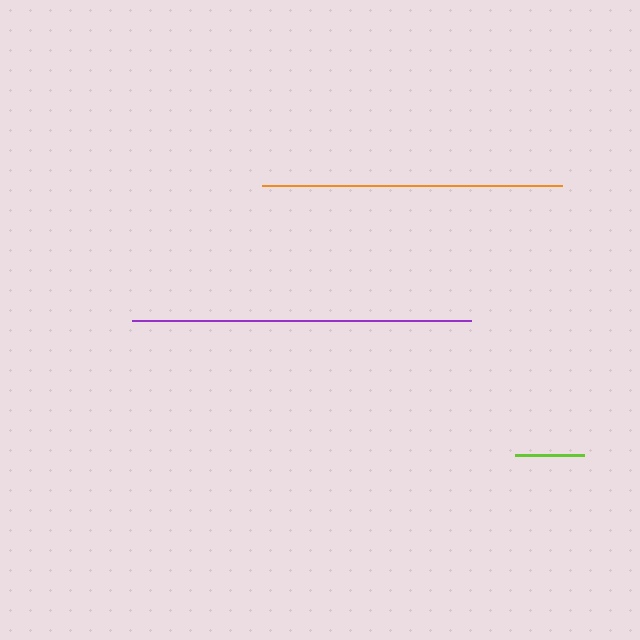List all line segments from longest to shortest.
From longest to shortest: purple, orange, lime.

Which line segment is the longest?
The purple line is the longest at approximately 339 pixels.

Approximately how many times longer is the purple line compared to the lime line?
The purple line is approximately 4.9 times the length of the lime line.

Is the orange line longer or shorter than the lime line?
The orange line is longer than the lime line.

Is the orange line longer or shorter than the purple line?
The purple line is longer than the orange line.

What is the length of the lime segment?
The lime segment is approximately 69 pixels long.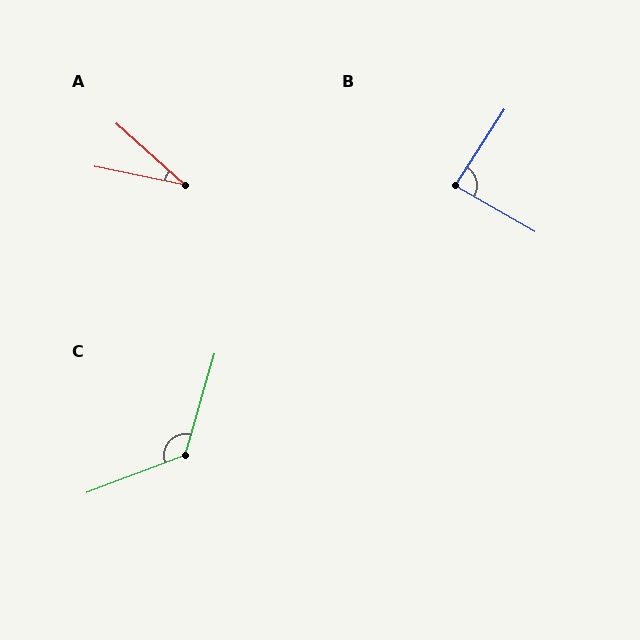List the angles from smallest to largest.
A (30°), B (87°), C (127°).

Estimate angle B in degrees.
Approximately 87 degrees.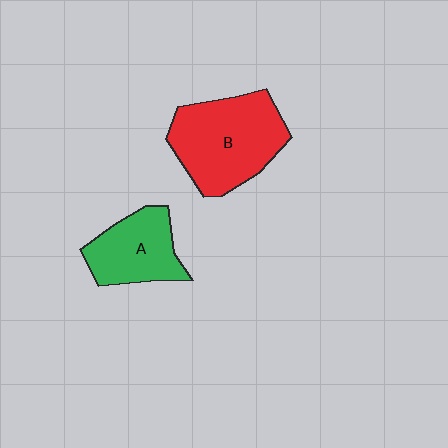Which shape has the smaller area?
Shape A (green).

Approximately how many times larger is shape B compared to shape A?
Approximately 1.5 times.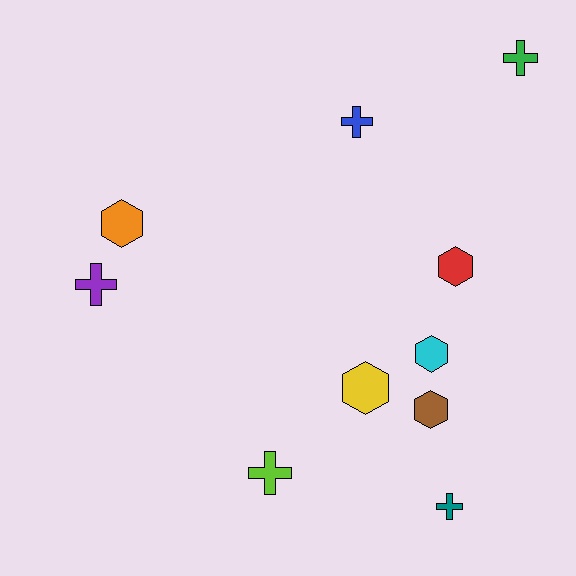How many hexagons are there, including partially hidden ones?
There are 5 hexagons.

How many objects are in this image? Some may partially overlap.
There are 10 objects.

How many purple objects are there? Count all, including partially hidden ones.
There is 1 purple object.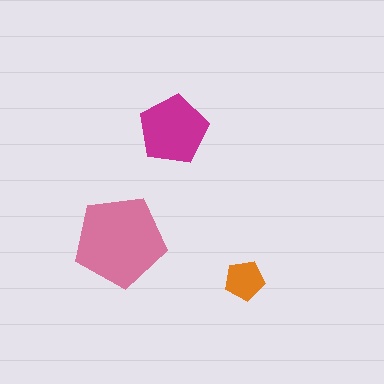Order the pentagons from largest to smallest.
the pink one, the magenta one, the orange one.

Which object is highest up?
The magenta pentagon is topmost.